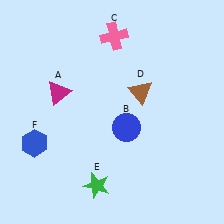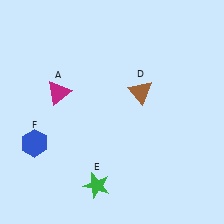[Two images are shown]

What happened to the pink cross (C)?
The pink cross (C) was removed in Image 2. It was in the top-right area of Image 1.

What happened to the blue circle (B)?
The blue circle (B) was removed in Image 2. It was in the bottom-right area of Image 1.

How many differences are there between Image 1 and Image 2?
There are 2 differences between the two images.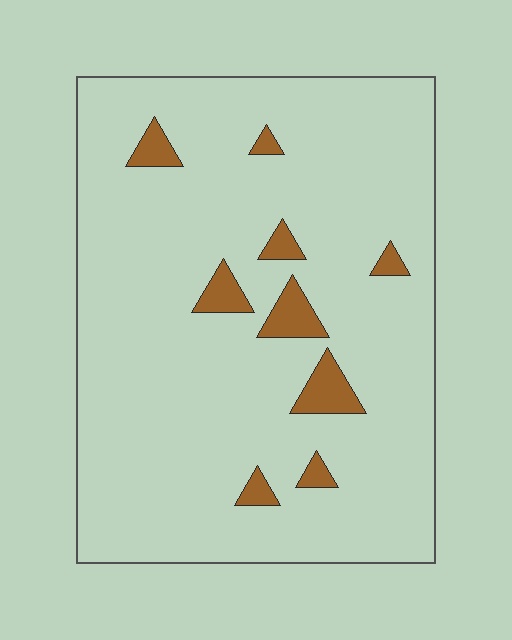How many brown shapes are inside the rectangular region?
9.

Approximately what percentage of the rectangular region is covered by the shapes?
Approximately 5%.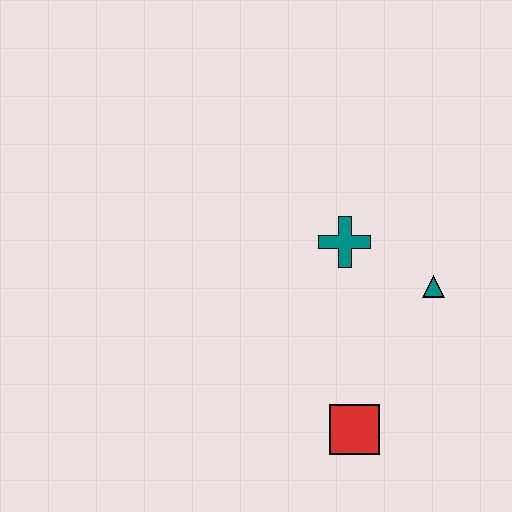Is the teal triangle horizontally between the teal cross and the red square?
No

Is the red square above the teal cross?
No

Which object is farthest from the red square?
The teal cross is farthest from the red square.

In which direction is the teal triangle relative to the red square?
The teal triangle is above the red square.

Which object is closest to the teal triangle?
The teal cross is closest to the teal triangle.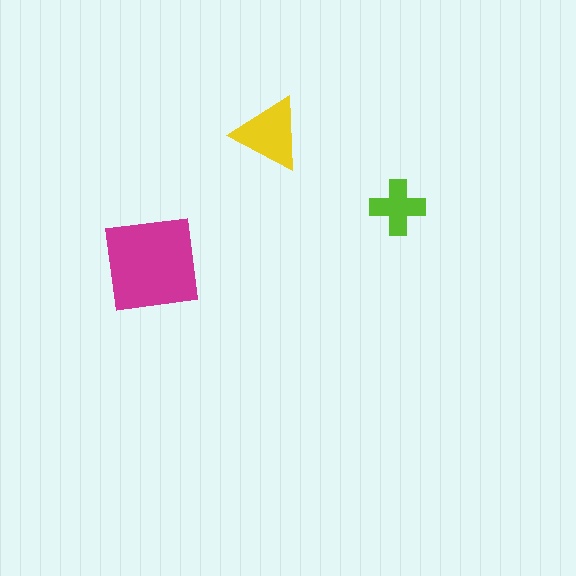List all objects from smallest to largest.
The lime cross, the yellow triangle, the magenta square.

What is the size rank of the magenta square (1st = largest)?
1st.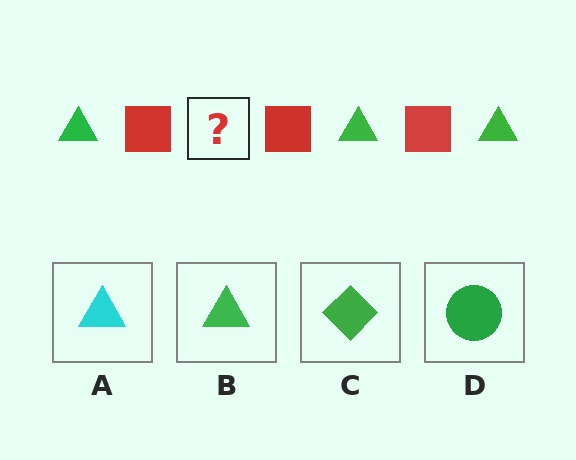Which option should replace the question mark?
Option B.